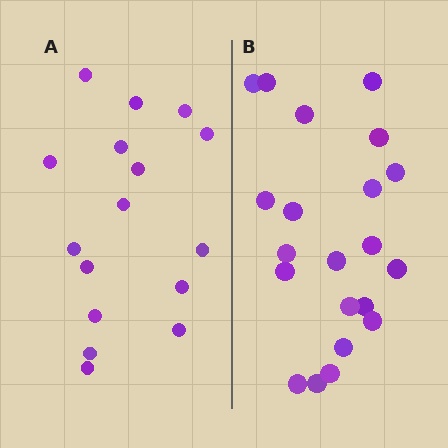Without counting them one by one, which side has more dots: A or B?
Region B (the right region) has more dots.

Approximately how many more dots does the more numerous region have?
Region B has about 5 more dots than region A.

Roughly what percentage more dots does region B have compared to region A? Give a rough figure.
About 30% more.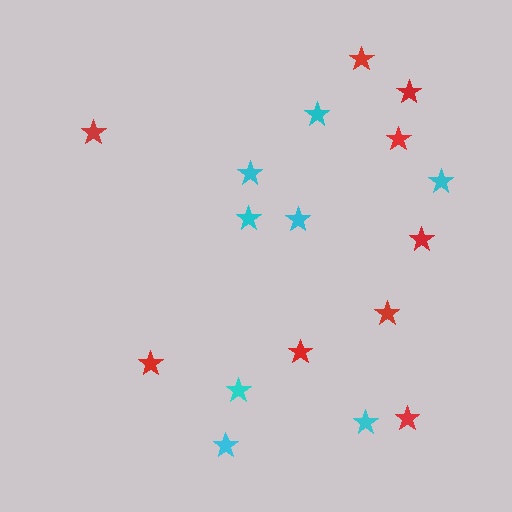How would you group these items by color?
There are 2 groups: one group of cyan stars (8) and one group of red stars (9).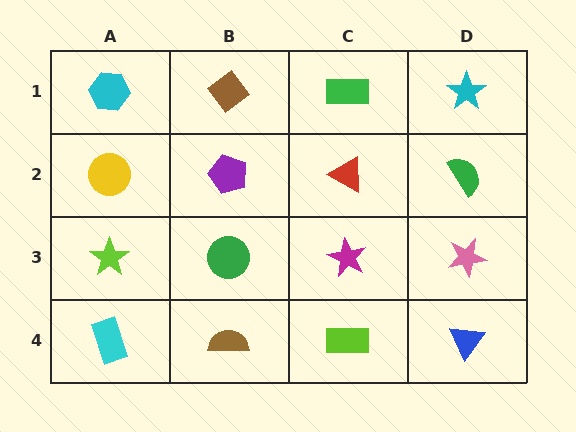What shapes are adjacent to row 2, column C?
A green rectangle (row 1, column C), a magenta star (row 3, column C), a purple pentagon (row 2, column B), a green semicircle (row 2, column D).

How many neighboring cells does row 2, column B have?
4.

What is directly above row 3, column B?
A purple pentagon.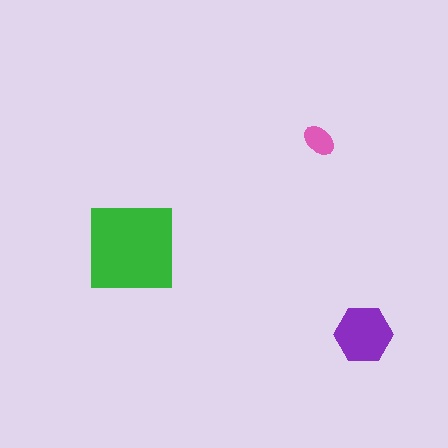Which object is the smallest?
The pink ellipse.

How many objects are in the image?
There are 3 objects in the image.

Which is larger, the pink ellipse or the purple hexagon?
The purple hexagon.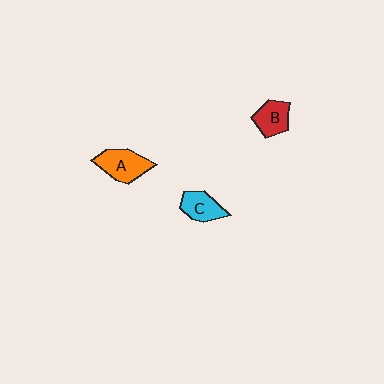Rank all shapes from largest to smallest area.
From largest to smallest: A (orange), B (red), C (cyan).